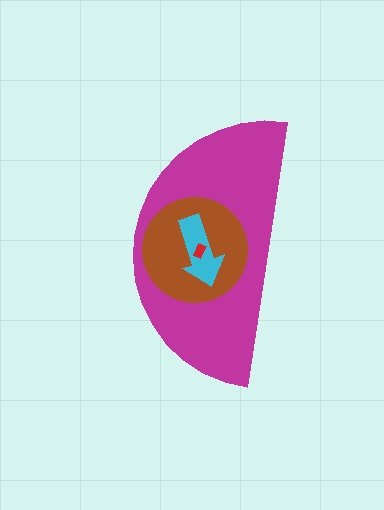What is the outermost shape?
The magenta semicircle.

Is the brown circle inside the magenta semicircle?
Yes.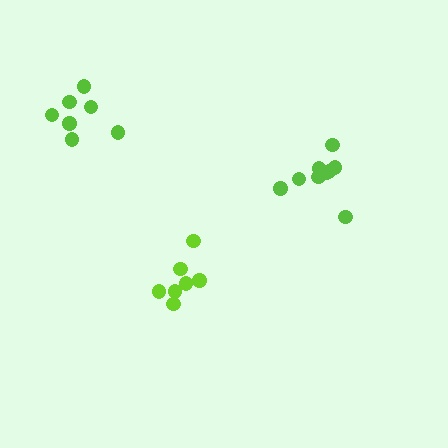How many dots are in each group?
Group 1: 10 dots, Group 2: 7 dots, Group 3: 7 dots (24 total).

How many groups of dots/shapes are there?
There are 3 groups.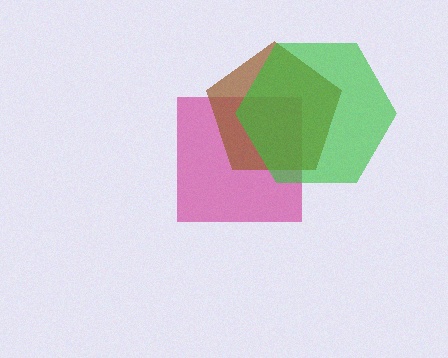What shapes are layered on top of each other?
The layered shapes are: a magenta square, a brown pentagon, a green hexagon.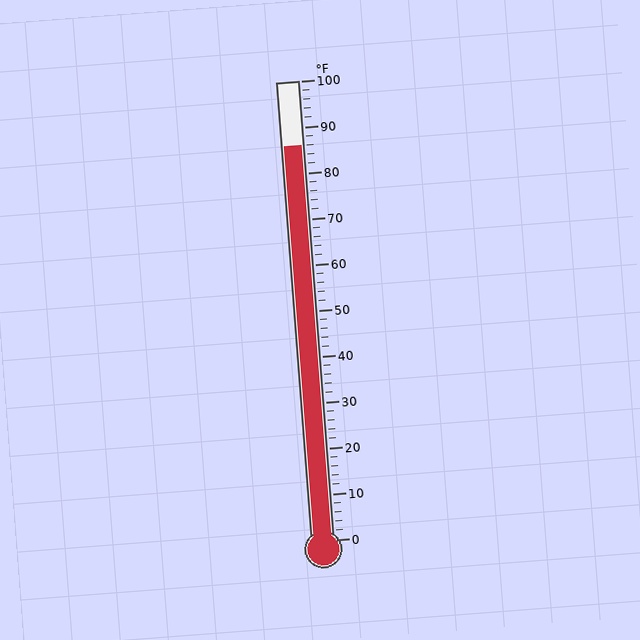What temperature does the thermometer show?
The thermometer shows approximately 86°F.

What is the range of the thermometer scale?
The thermometer scale ranges from 0°F to 100°F.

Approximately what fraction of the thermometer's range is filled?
The thermometer is filled to approximately 85% of its range.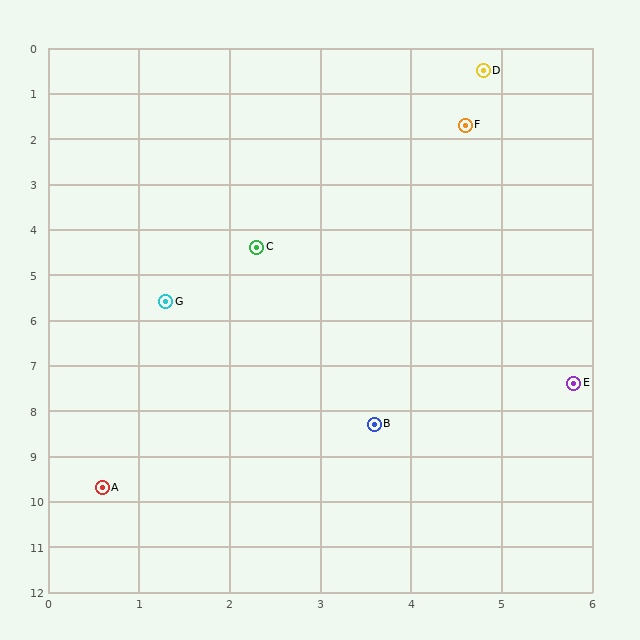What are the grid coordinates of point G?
Point G is at approximately (1.3, 5.6).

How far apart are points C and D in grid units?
Points C and D are about 4.6 grid units apart.